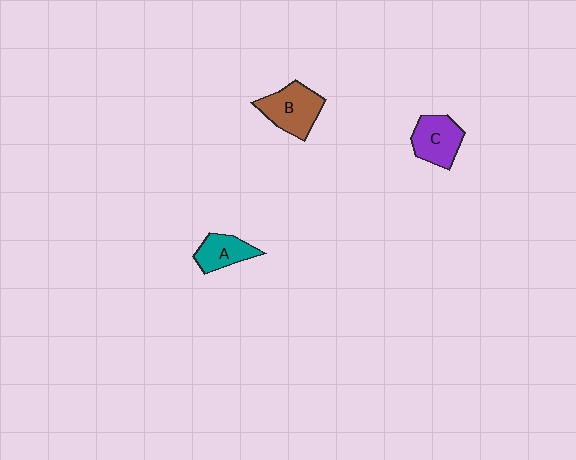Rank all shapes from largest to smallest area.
From largest to smallest: B (brown), C (purple), A (teal).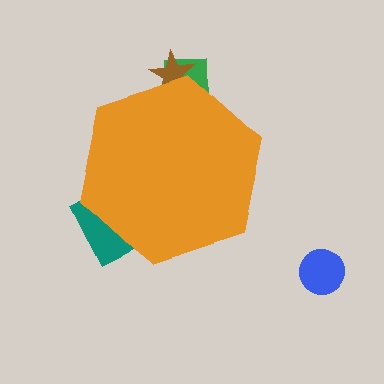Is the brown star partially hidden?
Yes, the brown star is partially hidden behind the orange hexagon.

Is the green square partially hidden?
Yes, the green square is partially hidden behind the orange hexagon.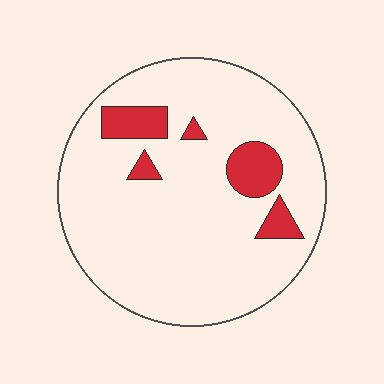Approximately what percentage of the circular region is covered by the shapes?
Approximately 10%.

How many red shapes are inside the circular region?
5.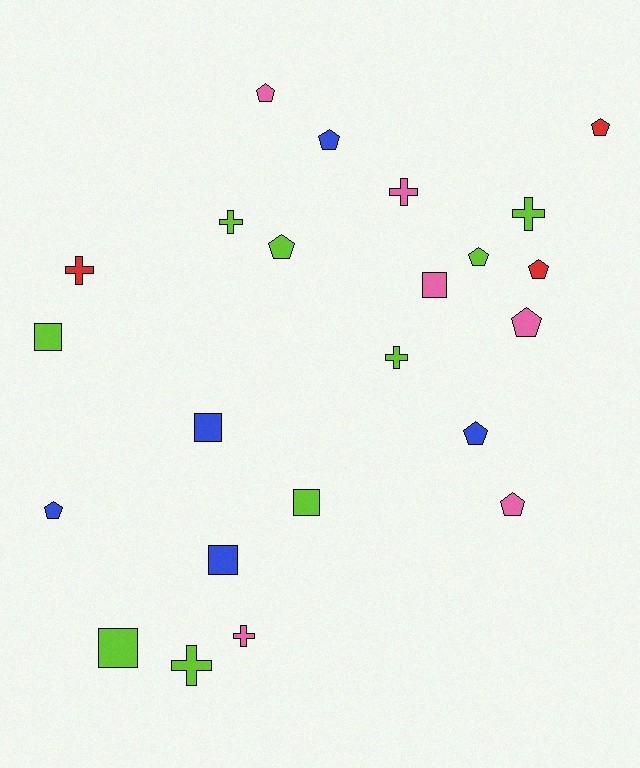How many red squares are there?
There are no red squares.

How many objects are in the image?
There are 23 objects.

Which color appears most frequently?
Lime, with 9 objects.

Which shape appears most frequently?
Pentagon, with 10 objects.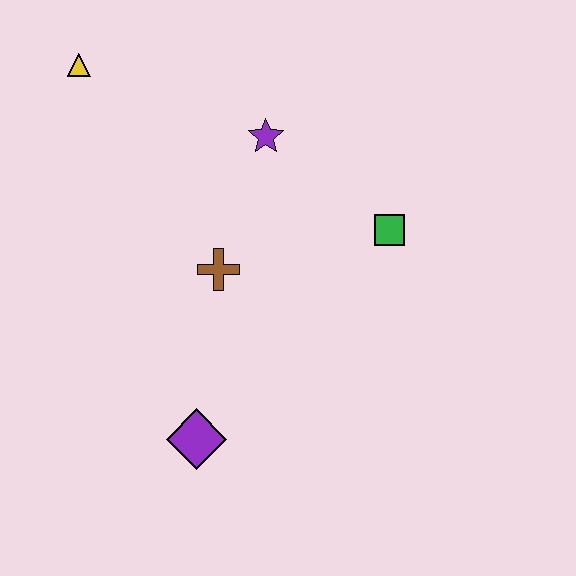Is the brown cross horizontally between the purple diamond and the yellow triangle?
No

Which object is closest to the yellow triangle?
The purple star is closest to the yellow triangle.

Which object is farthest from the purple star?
The purple diamond is farthest from the purple star.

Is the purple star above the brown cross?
Yes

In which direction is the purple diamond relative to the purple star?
The purple diamond is below the purple star.